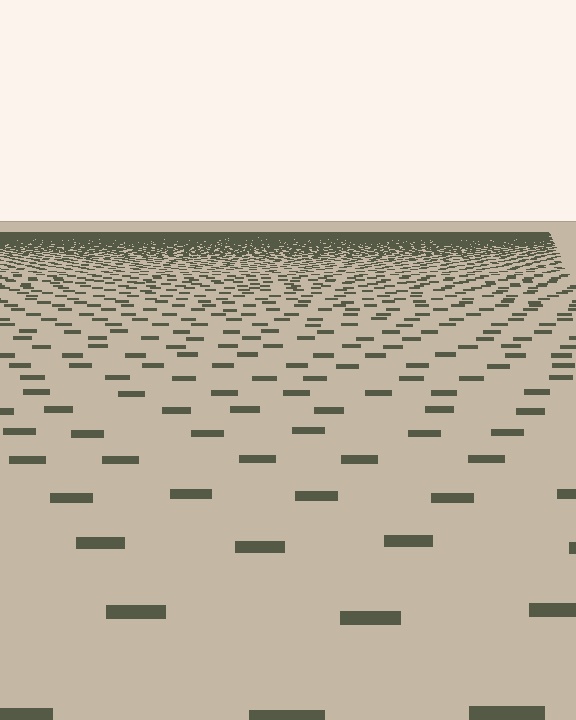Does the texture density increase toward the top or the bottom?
Density increases toward the top.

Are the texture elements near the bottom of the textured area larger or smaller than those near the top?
Larger. Near the bottom, elements are closer to the viewer and appear at a bigger on-screen size.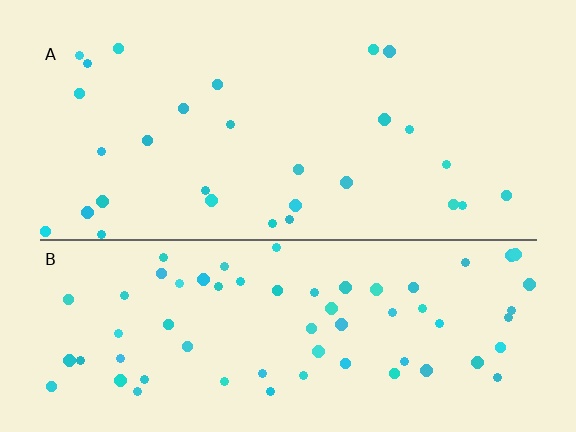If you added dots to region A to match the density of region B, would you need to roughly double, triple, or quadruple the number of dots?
Approximately double.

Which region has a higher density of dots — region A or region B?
B (the bottom).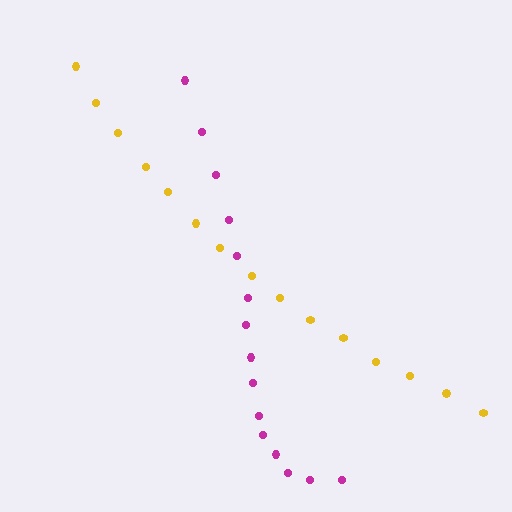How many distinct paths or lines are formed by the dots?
There are 2 distinct paths.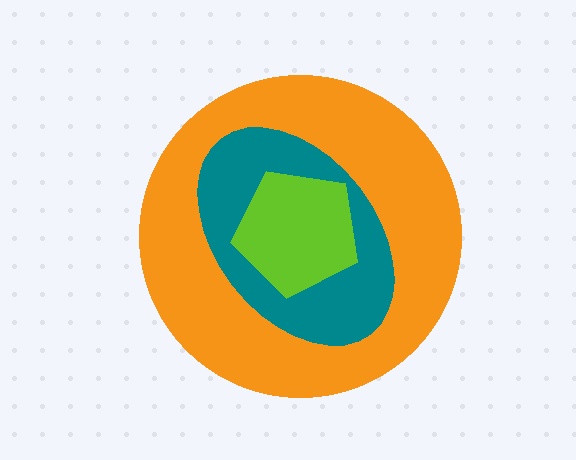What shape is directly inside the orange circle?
The teal ellipse.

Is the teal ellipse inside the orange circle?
Yes.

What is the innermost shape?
The lime pentagon.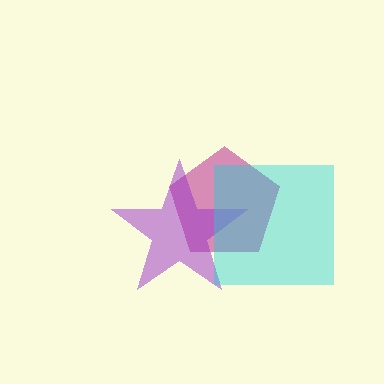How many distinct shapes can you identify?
There are 3 distinct shapes: a magenta pentagon, a purple star, a cyan square.